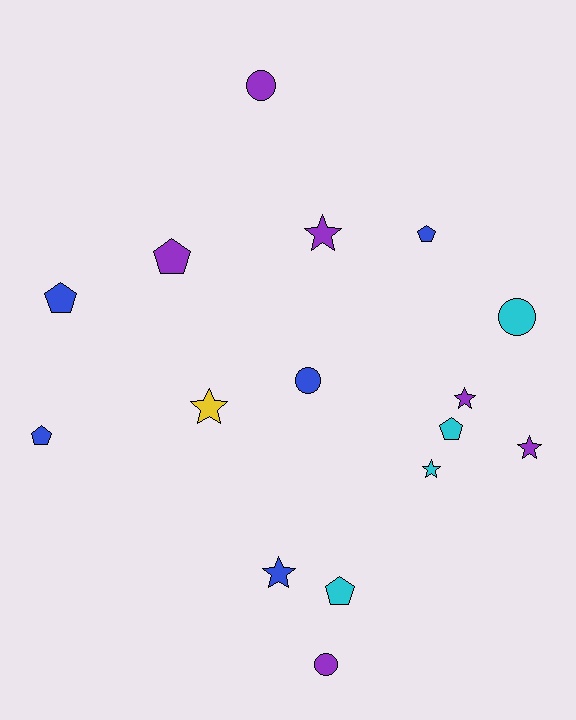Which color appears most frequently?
Purple, with 6 objects.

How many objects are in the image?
There are 16 objects.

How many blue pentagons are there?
There are 3 blue pentagons.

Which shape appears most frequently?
Star, with 6 objects.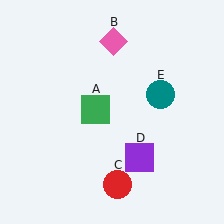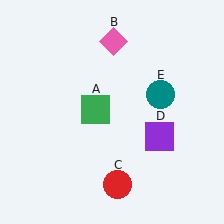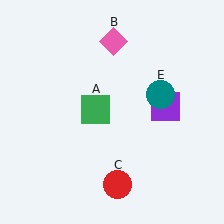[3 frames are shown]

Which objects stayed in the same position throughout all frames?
Green square (object A) and pink diamond (object B) and red circle (object C) and teal circle (object E) remained stationary.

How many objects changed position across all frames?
1 object changed position: purple square (object D).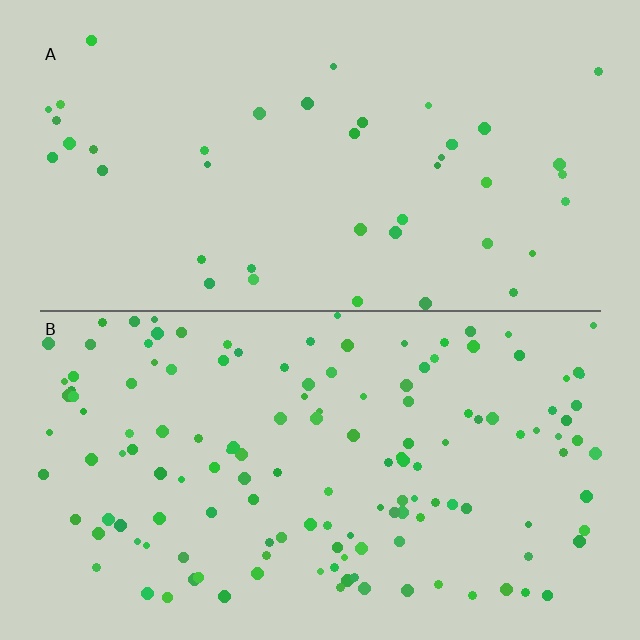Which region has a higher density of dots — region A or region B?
B (the bottom).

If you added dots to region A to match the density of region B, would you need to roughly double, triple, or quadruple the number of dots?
Approximately triple.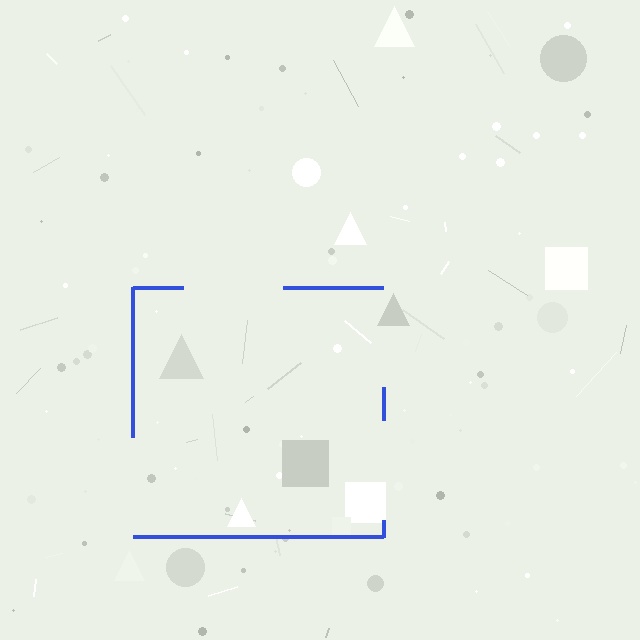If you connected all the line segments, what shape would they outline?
They would outline a square.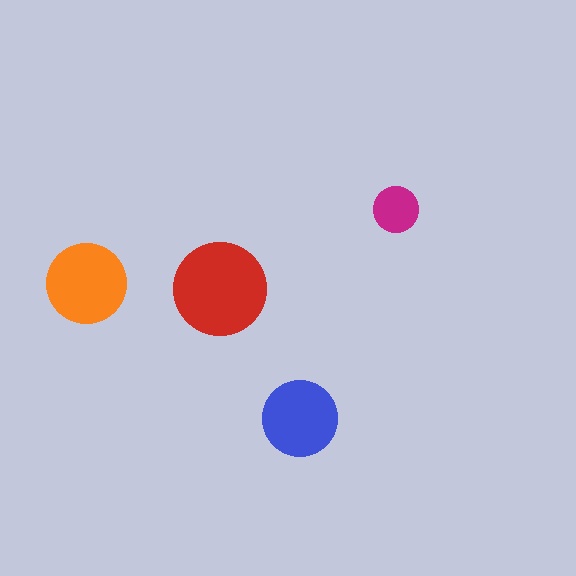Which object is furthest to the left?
The orange circle is leftmost.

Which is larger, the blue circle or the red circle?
The red one.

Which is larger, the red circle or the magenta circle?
The red one.